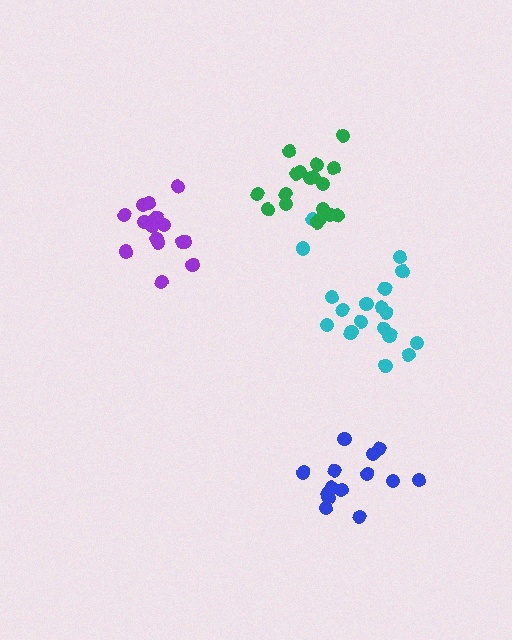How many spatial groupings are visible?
There are 4 spatial groupings.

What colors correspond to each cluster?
The clusters are colored: cyan, purple, blue, green.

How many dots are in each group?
Group 1: 18 dots, Group 2: 15 dots, Group 3: 14 dots, Group 4: 18 dots (65 total).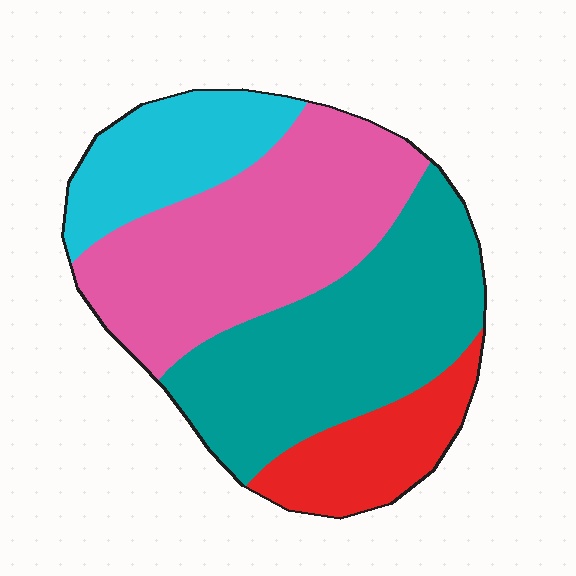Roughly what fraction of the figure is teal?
Teal covers about 35% of the figure.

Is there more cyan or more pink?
Pink.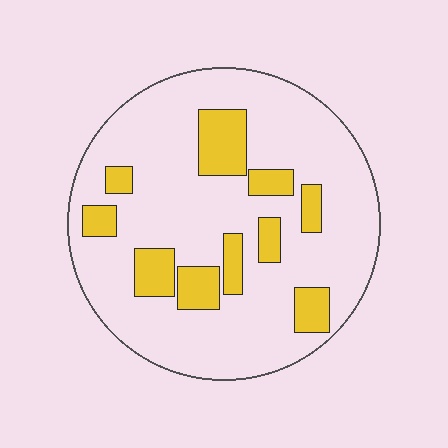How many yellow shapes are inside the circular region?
10.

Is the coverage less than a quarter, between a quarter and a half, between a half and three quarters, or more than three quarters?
Less than a quarter.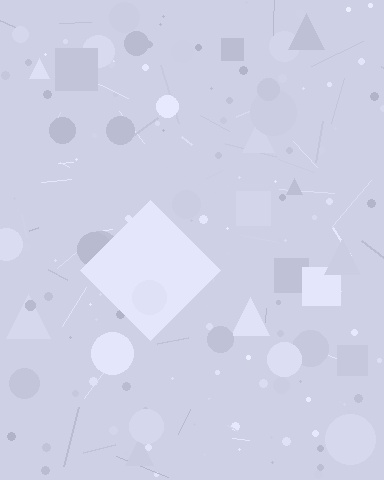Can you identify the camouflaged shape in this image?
The camouflaged shape is a diamond.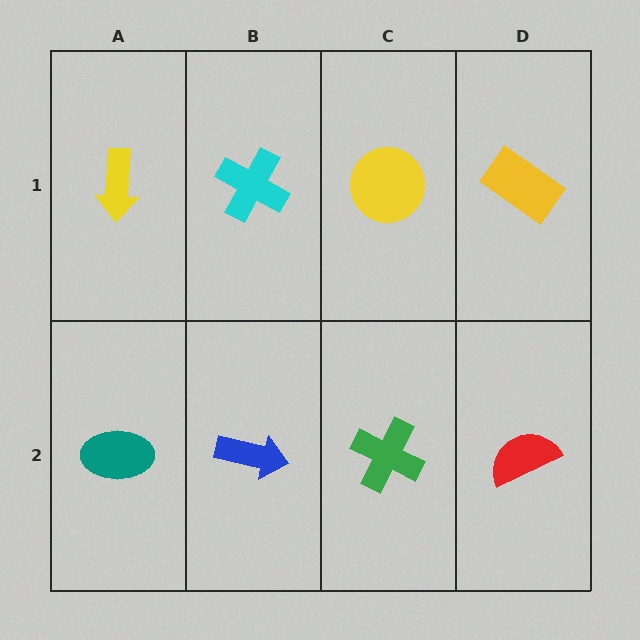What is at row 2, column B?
A blue arrow.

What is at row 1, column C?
A yellow circle.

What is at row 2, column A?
A teal ellipse.